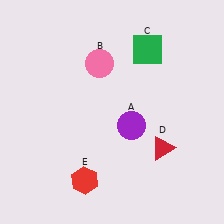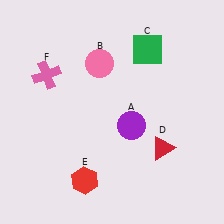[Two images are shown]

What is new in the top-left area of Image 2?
A pink cross (F) was added in the top-left area of Image 2.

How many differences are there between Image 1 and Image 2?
There is 1 difference between the two images.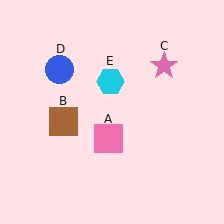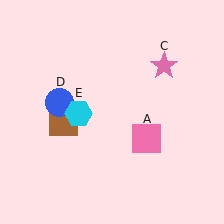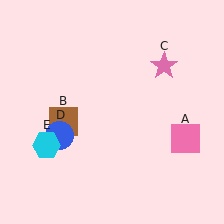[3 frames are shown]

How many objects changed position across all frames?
3 objects changed position: pink square (object A), blue circle (object D), cyan hexagon (object E).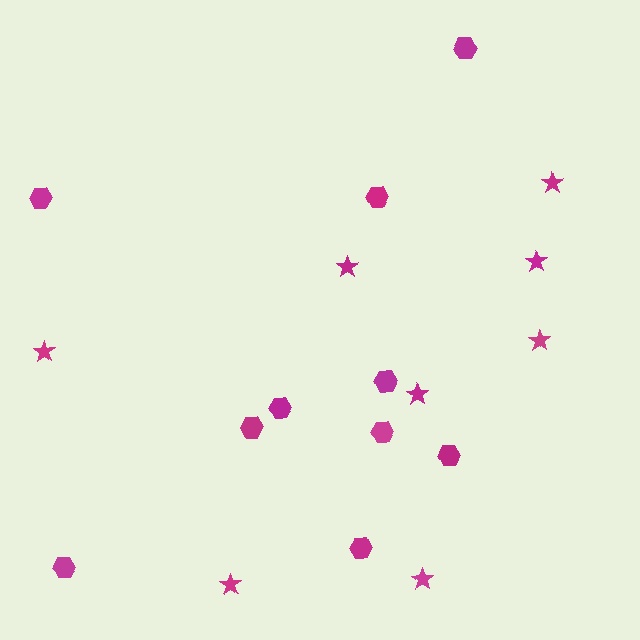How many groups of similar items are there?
There are 2 groups: one group of stars (8) and one group of hexagons (10).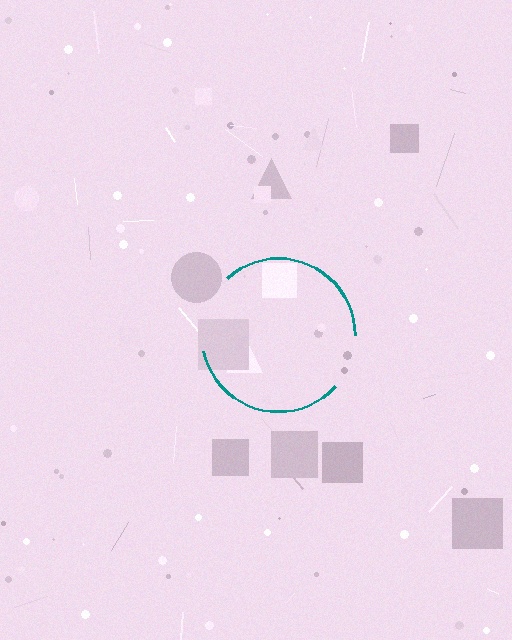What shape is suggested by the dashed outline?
The dashed outline suggests a circle.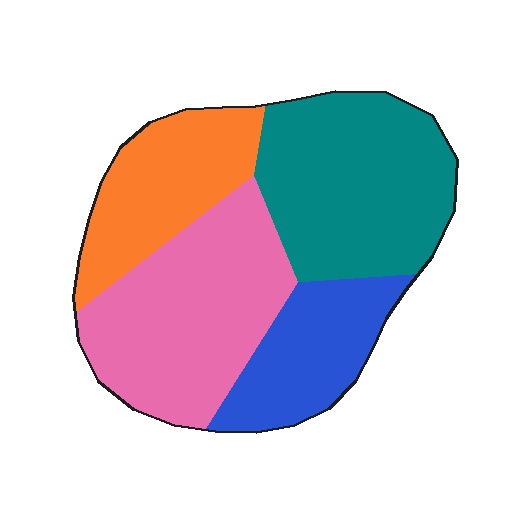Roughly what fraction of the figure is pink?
Pink takes up between a sixth and a third of the figure.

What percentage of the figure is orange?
Orange takes up between a sixth and a third of the figure.